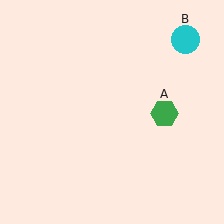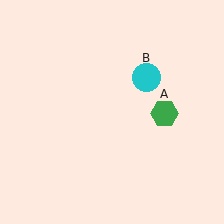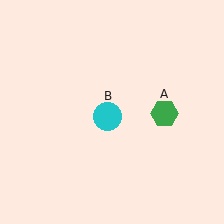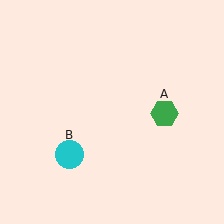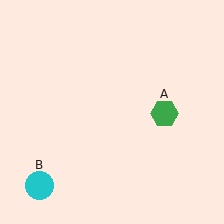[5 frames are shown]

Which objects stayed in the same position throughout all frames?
Green hexagon (object A) remained stationary.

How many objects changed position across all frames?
1 object changed position: cyan circle (object B).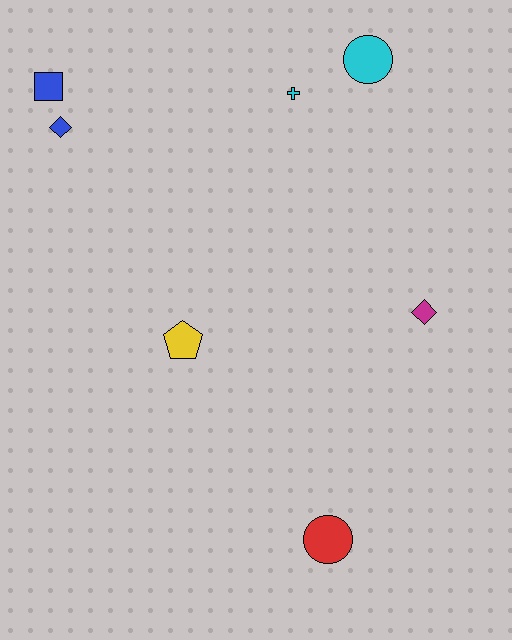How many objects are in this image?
There are 7 objects.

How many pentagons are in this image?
There is 1 pentagon.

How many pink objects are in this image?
There are no pink objects.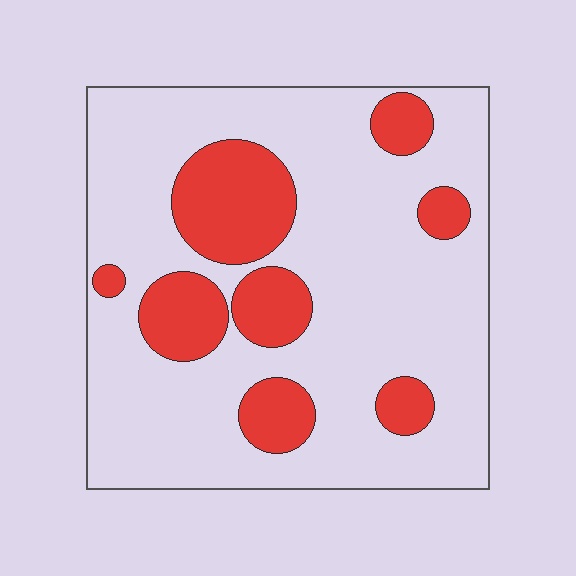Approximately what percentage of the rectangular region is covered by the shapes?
Approximately 25%.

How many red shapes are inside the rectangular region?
8.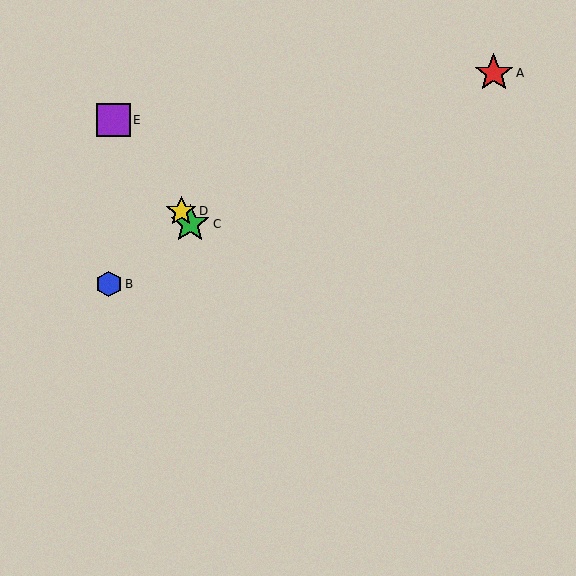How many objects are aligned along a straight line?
3 objects (C, D, E) are aligned along a straight line.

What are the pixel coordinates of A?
Object A is at (494, 73).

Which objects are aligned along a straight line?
Objects C, D, E are aligned along a straight line.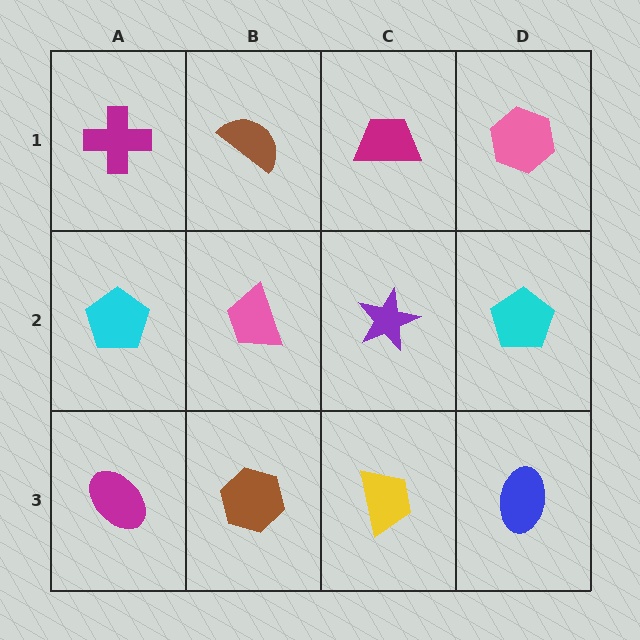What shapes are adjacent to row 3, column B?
A pink trapezoid (row 2, column B), a magenta ellipse (row 3, column A), a yellow trapezoid (row 3, column C).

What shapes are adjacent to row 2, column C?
A magenta trapezoid (row 1, column C), a yellow trapezoid (row 3, column C), a pink trapezoid (row 2, column B), a cyan pentagon (row 2, column D).